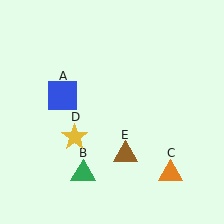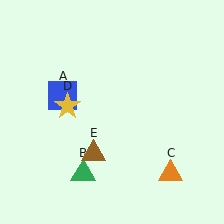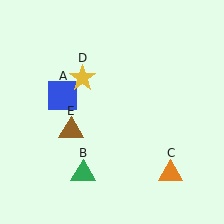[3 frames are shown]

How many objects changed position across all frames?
2 objects changed position: yellow star (object D), brown triangle (object E).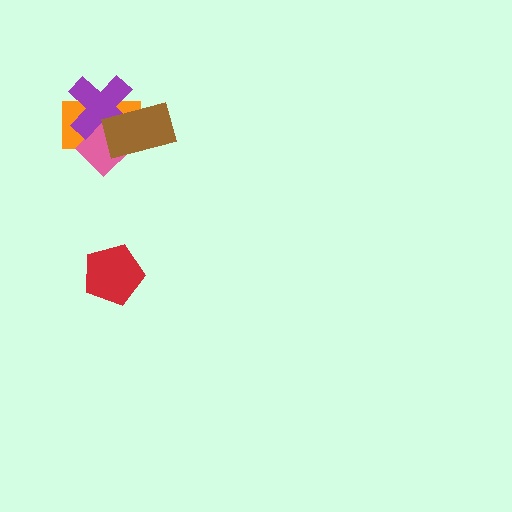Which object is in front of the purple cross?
The brown rectangle is in front of the purple cross.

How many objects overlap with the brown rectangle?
3 objects overlap with the brown rectangle.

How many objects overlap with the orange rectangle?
3 objects overlap with the orange rectangle.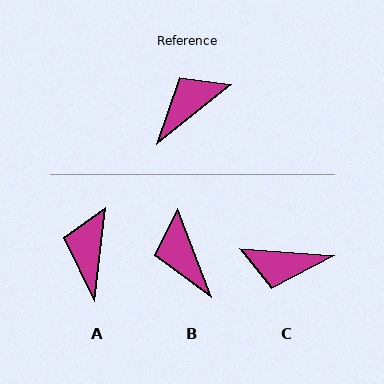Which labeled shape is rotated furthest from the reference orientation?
C, about 137 degrees away.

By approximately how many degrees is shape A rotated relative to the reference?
Approximately 44 degrees counter-clockwise.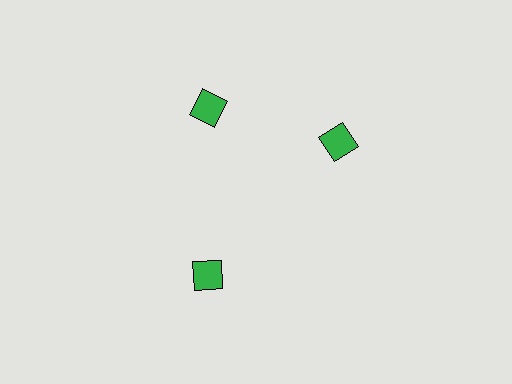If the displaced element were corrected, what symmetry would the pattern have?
It would have 3-fold rotational symmetry — the pattern would map onto itself every 120 degrees.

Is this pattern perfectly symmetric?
No. The 3 green squares are arranged in a ring, but one element near the 3 o'clock position is rotated out of alignment along the ring, breaking the 3-fold rotational symmetry.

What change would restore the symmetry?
The symmetry would be restored by rotating it back into even spacing with its neighbors so that all 3 squares sit at equal angles and equal distance from the center.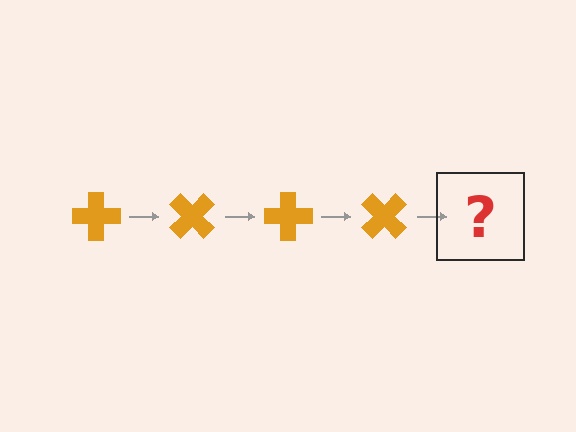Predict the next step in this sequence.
The next step is an orange cross rotated 180 degrees.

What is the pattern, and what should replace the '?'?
The pattern is that the cross rotates 45 degrees each step. The '?' should be an orange cross rotated 180 degrees.